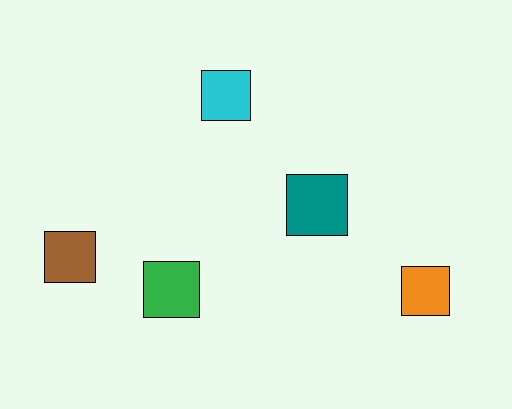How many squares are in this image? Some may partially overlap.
There are 5 squares.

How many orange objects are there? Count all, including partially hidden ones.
There is 1 orange object.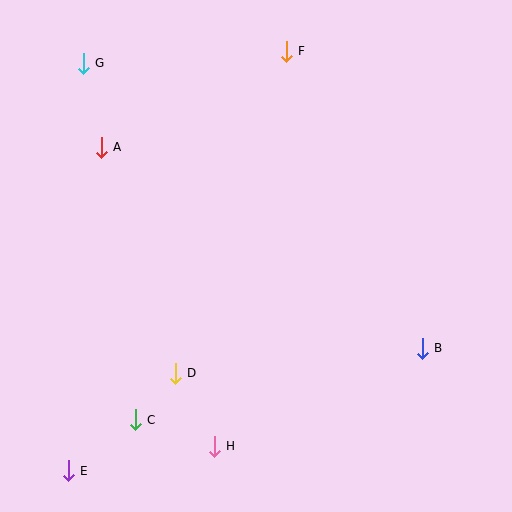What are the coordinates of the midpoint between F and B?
The midpoint between F and B is at (354, 200).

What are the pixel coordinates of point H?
Point H is at (214, 446).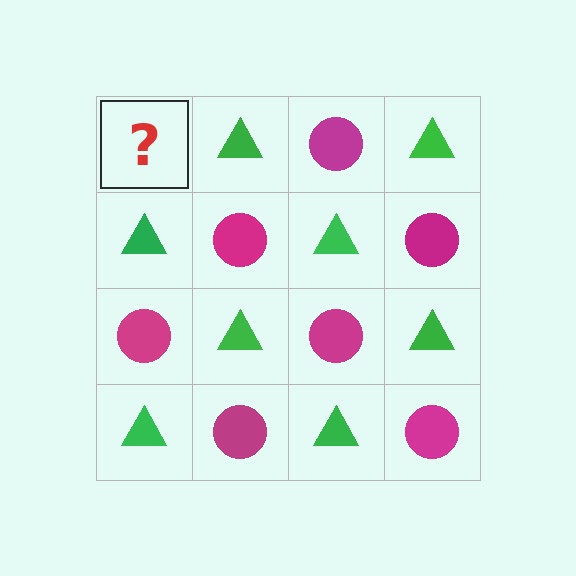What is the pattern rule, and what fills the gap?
The rule is that it alternates magenta circle and green triangle in a checkerboard pattern. The gap should be filled with a magenta circle.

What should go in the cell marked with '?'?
The missing cell should contain a magenta circle.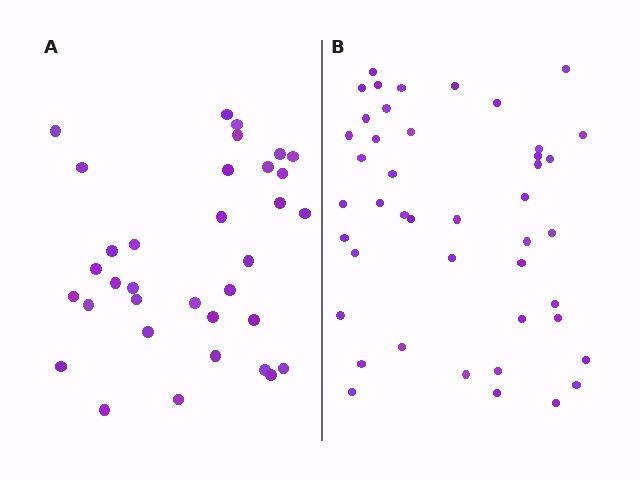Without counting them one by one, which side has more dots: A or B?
Region B (the right region) has more dots.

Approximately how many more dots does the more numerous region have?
Region B has roughly 10 or so more dots than region A.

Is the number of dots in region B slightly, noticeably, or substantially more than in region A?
Region B has noticeably more, but not dramatically so. The ratio is roughly 1.3 to 1.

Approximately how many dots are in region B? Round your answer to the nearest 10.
About 40 dots. (The exact count is 44, which rounds to 40.)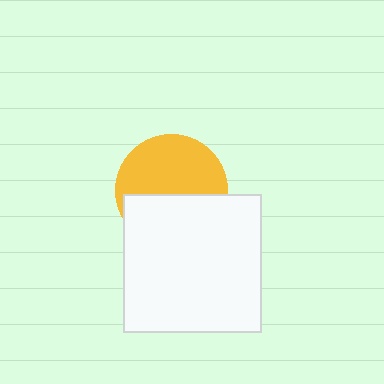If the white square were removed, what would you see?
You would see the complete yellow circle.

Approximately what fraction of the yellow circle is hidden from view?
Roughly 45% of the yellow circle is hidden behind the white square.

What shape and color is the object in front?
The object in front is a white square.